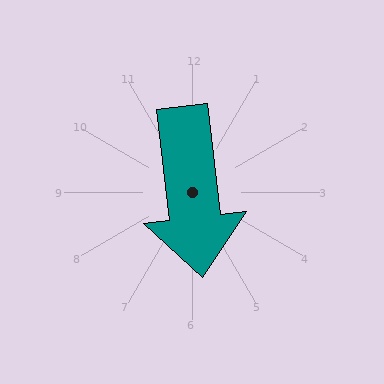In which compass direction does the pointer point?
South.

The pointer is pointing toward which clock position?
Roughly 6 o'clock.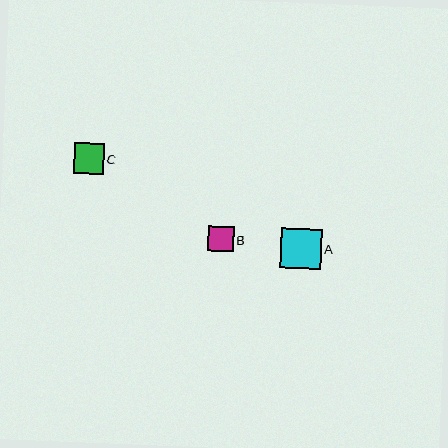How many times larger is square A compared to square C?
Square A is approximately 1.3 times the size of square C.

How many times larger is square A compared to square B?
Square A is approximately 1.6 times the size of square B.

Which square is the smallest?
Square B is the smallest with a size of approximately 25 pixels.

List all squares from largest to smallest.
From largest to smallest: A, C, B.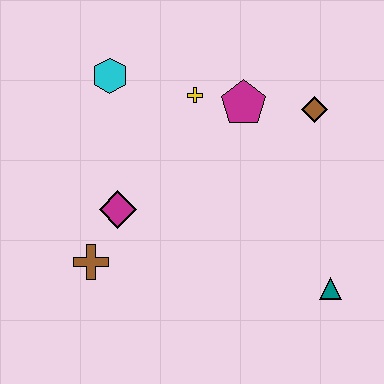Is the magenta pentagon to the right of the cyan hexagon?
Yes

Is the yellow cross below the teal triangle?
No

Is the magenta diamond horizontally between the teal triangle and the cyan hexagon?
Yes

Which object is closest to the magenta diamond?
The brown cross is closest to the magenta diamond.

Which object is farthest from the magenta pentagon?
The brown cross is farthest from the magenta pentagon.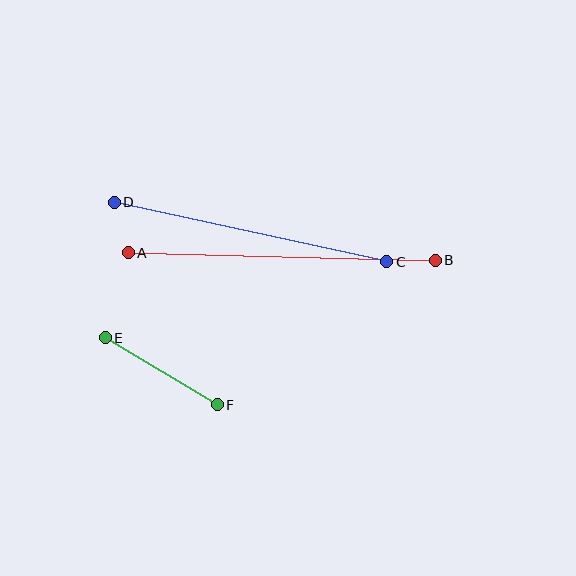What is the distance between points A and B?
The distance is approximately 307 pixels.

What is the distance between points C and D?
The distance is approximately 279 pixels.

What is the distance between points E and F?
The distance is approximately 130 pixels.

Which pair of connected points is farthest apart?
Points A and B are farthest apart.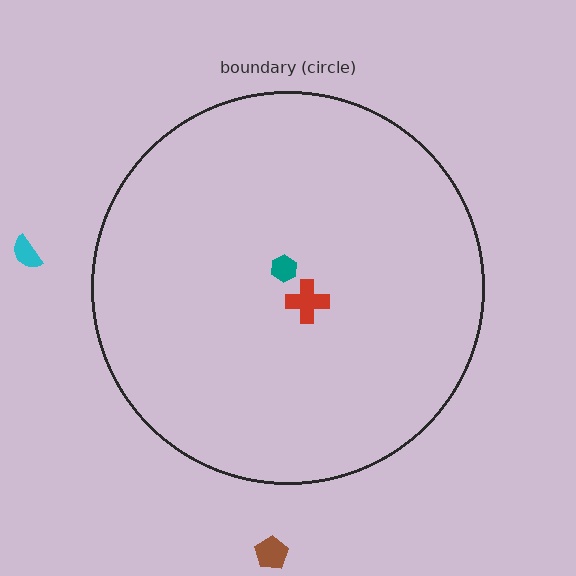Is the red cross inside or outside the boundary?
Inside.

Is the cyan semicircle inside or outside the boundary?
Outside.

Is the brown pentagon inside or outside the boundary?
Outside.